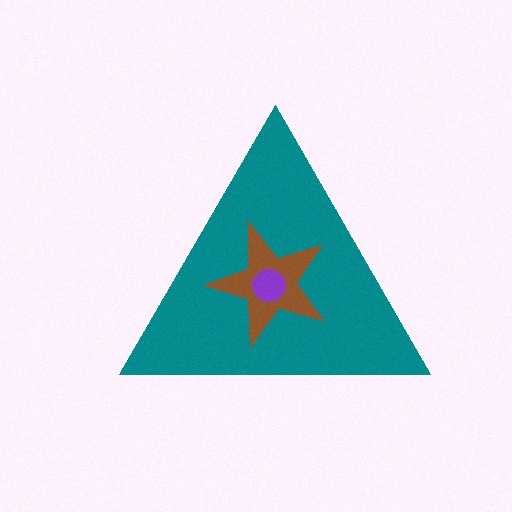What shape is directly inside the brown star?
The purple circle.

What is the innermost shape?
The purple circle.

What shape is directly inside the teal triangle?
The brown star.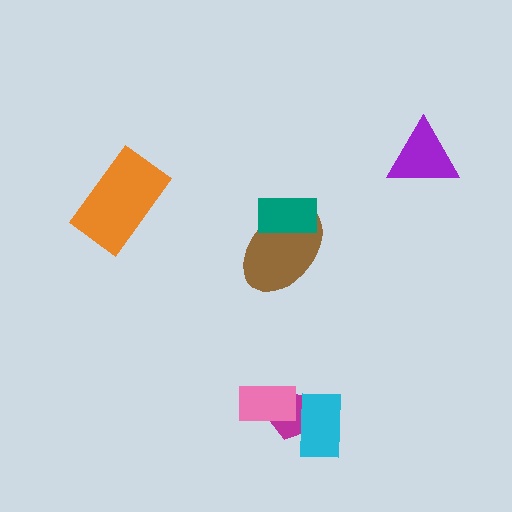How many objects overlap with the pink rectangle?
1 object overlaps with the pink rectangle.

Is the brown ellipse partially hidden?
Yes, it is partially covered by another shape.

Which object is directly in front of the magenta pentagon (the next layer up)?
The pink rectangle is directly in front of the magenta pentagon.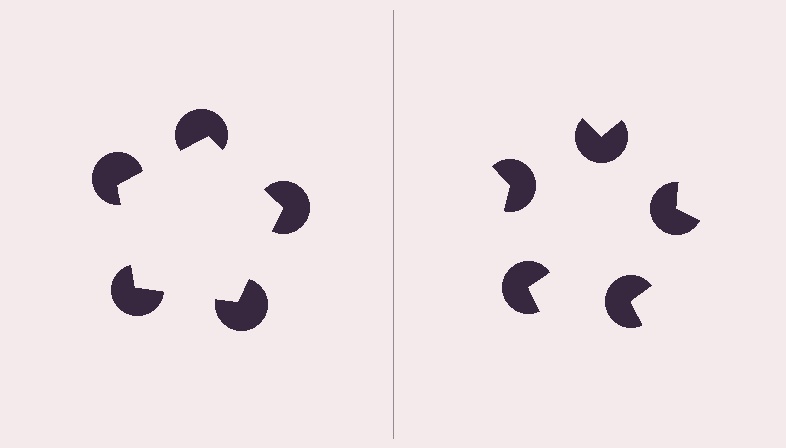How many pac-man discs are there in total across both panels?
10 — 5 on each side.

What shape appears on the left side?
An illusory pentagon.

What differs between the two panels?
The pac-man discs are positioned identically on both sides; only the wedge orientations differ. On the left they align to a pentagon; on the right they are misaligned.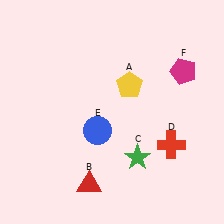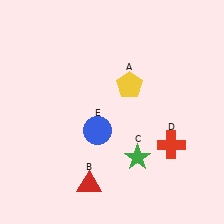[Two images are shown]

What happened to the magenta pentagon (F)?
The magenta pentagon (F) was removed in Image 2. It was in the top-right area of Image 1.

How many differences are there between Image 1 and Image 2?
There is 1 difference between the two images.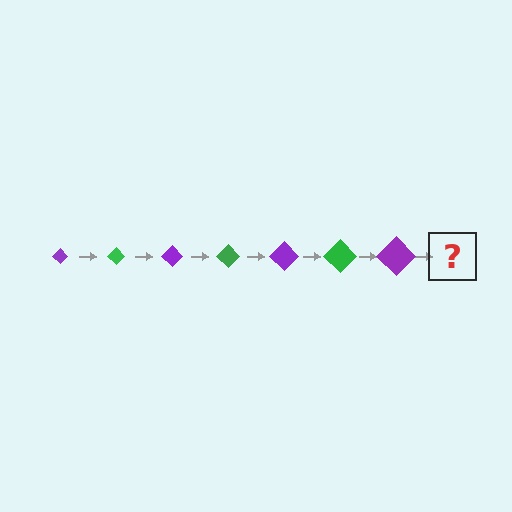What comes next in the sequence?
The next element should be a green diamond, larger than the previous one.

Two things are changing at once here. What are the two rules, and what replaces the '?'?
The two rules are that the diamond grows larger each step and the color cycles through purple and green. The '?' should be a green diamond, larger than the previous one.